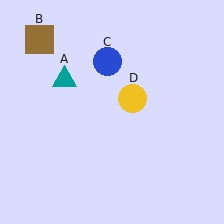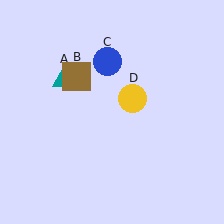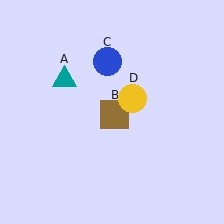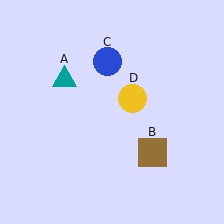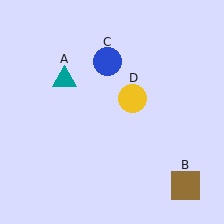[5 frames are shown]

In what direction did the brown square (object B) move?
The brown square (object B) moved down and to the right.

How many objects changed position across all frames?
1 object changed position: brown square (object B).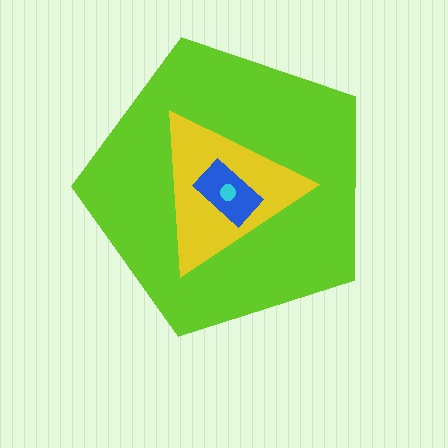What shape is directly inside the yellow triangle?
The blue rectangle.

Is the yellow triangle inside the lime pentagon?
Yes.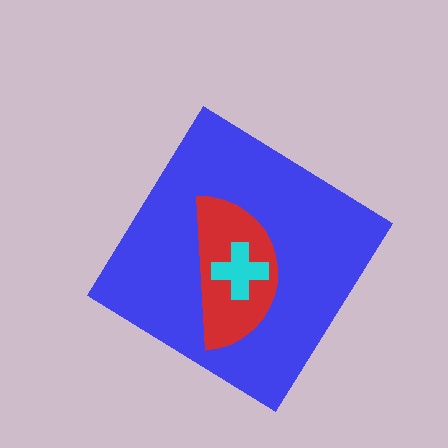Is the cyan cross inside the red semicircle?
Yes.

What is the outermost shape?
The blue diamond.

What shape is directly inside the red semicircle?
The cyan cross.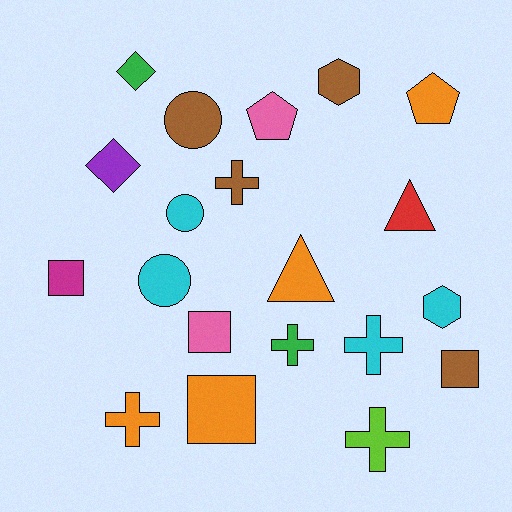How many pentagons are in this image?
There are 2 pentagons.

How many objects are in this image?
There are 20 objects.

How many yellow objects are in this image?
There are no yellow objects.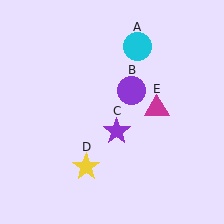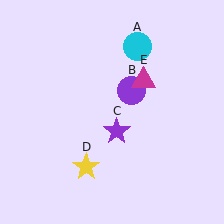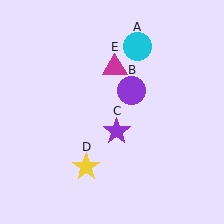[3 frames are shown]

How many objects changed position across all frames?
1 object changed position: magenta triangle (object E).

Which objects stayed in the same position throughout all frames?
Cyan circle (object A) and purple circle (object B) and purple star (object C) and yellow star (object D) remained stationary.